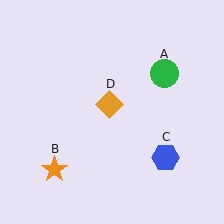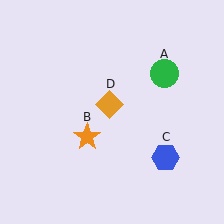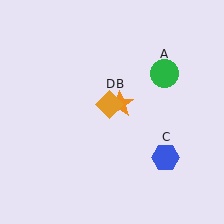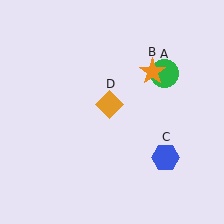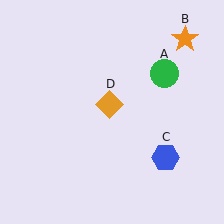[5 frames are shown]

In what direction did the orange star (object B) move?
The orange star (object B) moved up and to the right.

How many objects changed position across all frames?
1 object changed position: orange star (object B).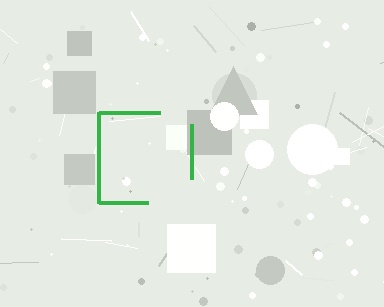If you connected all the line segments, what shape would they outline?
They would outline a square.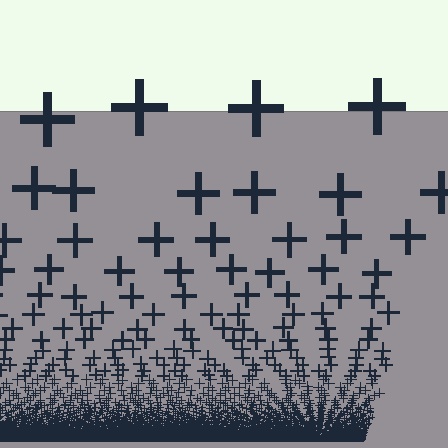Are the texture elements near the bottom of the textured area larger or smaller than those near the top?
Smaller. The gradient is inverted — elements near the bottom are smaller and denser.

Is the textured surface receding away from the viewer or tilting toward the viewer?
The surface appears to tilt toward the viewer. Texture elements get larger and sparser toward the top.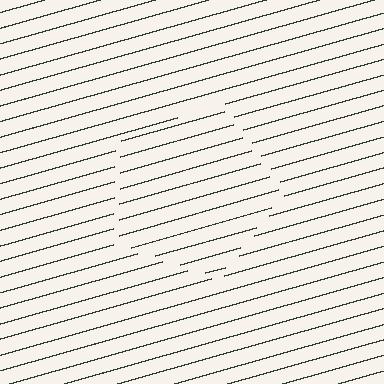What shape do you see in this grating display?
An illusory pentagon. The interior of the shape contains the same grating, shifted by half a period — the contour is defined by the phase discontinuity where line-ends from the inner and outer gratings abut.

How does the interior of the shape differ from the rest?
The interior of the shape contains the same grating, shifted by half a period — the contour is defined by the phase discontinuity where line-ends from the inner and outer gratings abut.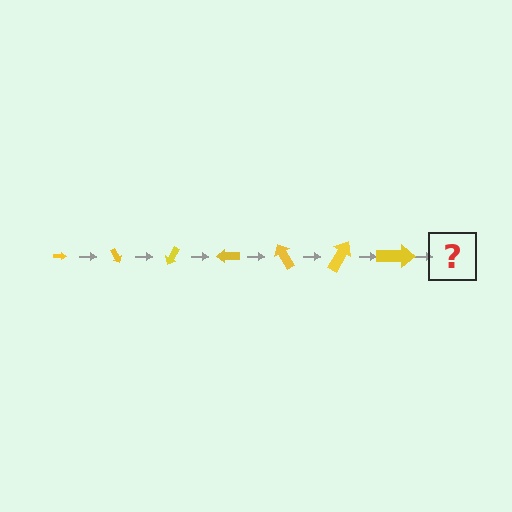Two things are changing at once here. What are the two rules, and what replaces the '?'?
The two rules are that the arrow grows larger each step and it rotates 60 degrees each step. The '?' should be an arrow, larger than the previous one and rotated 420 degrees from the start.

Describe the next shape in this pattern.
It should be an arrow, larger than the previous one and rotated 420 degrees from the start.